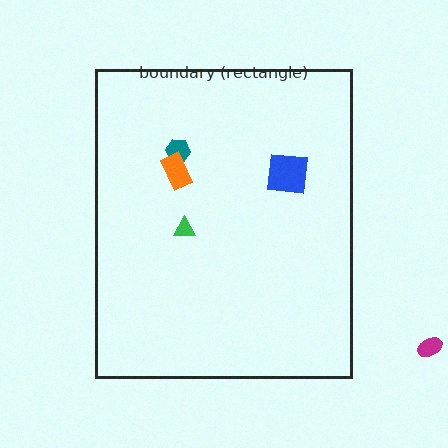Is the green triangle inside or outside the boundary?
Inside.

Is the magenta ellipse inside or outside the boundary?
Outside.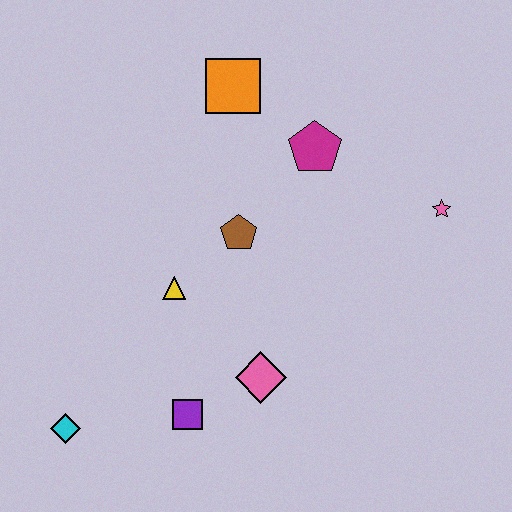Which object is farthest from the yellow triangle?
The pink star is farthest from the yellow triangle.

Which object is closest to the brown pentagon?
The yellow triangle is closest to the brown pentagon.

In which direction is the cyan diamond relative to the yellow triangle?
The cyan diamond is below the yellow triangle.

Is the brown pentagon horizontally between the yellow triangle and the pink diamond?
Yes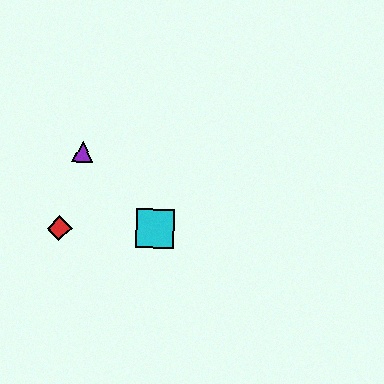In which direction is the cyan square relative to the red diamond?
The cyan square is to the right of the red diamond.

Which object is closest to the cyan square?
The red diamond is closest to the cyan square.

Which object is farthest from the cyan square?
The purple triangle is farthest from the cyan square.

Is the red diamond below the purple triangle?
Yes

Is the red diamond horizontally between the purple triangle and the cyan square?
No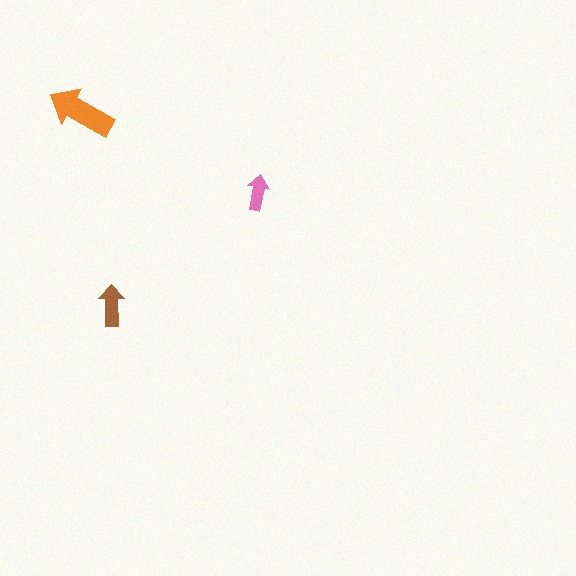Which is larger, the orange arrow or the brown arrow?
The orange one.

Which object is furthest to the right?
The pink arrow is rightmost.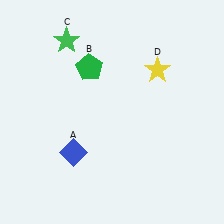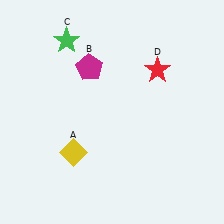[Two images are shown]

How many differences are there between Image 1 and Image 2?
There are 3 differences between the two images.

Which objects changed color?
A changed from blue to yellow. B changed from green to magenta. D changed from yellow to red.